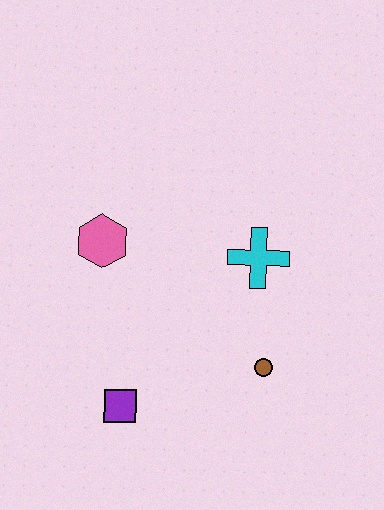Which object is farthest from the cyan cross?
The purple square is farthest from the cyan cross.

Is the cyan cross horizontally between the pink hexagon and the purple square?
No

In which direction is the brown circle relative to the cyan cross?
The brown circle is below the cyan cross.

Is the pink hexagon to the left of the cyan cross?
Yes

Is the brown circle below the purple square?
No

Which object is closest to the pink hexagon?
The cyan cross is closest to the pink hexagon.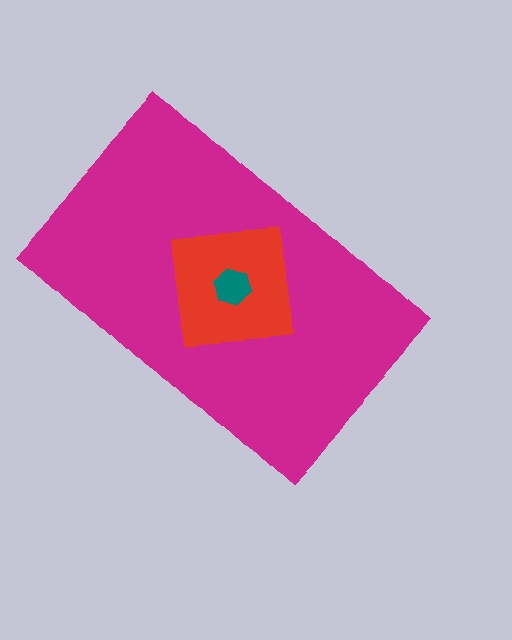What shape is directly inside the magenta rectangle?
The red square.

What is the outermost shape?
The magenta rectangle.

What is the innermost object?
The teal hexagon.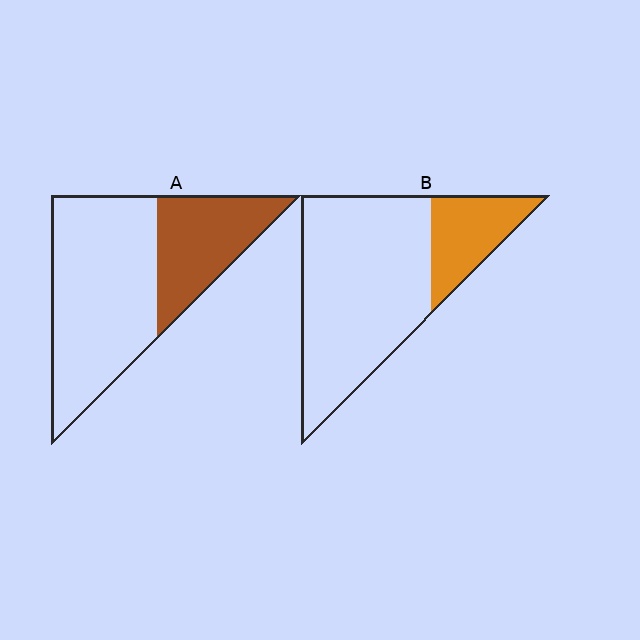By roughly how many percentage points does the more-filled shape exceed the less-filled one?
By roughly 10 percentage points (A over B).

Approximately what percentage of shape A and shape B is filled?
A is approximately 35% and B is approximately 25%.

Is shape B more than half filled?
No.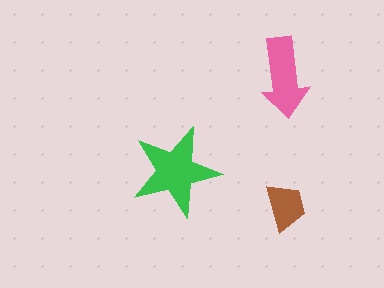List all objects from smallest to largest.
The brown trapezoid, the pink arrow, the green star.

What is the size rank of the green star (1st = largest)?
1st.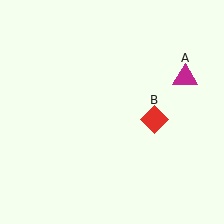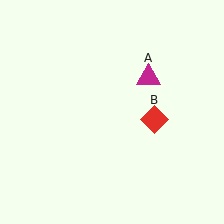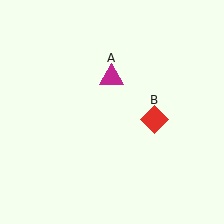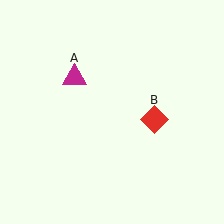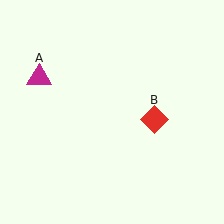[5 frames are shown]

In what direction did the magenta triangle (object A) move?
The magenta triangle (object A) moved left.